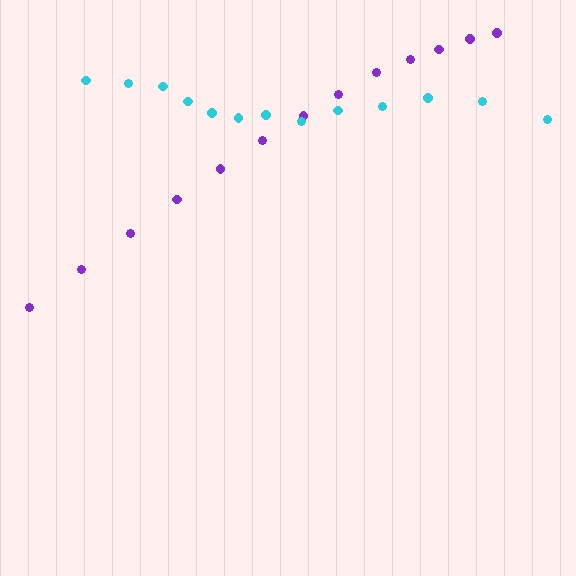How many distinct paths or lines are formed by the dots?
There are 2 distinct paths.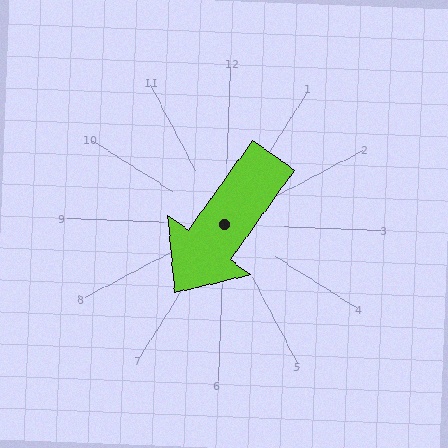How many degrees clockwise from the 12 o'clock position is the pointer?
Approximately 213 degrees.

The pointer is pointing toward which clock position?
Roughly 7 o'clock.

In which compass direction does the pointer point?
Southwest.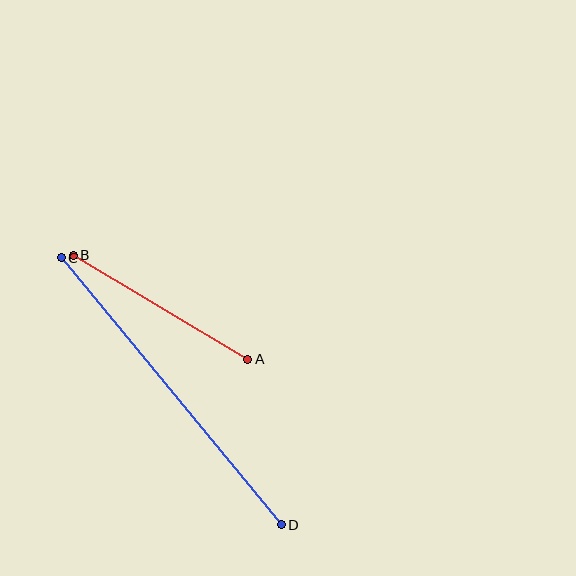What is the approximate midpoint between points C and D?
The midpoint is at approximately (171, 391) pixels.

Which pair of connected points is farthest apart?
Points C and D are farthest apart.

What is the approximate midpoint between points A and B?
The midpoint is at approximately (161, 307) pixels.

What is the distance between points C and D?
The distance is approximately 346 pixels.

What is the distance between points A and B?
The distance is approximately 203 pixels.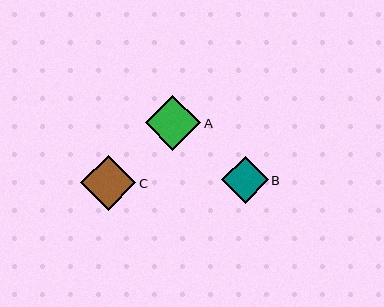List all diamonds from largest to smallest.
From largest to smallest: A, C, B.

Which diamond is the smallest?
Diamond B is the smallest with a size of approximately 47 pixels.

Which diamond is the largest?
Diamond A is the largest with a size of approximately 56 pixels.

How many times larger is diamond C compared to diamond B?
Diamond C is approximately 1.2 times the size of diamond B.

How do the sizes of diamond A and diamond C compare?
Diamond A and diamond C are approximately the same size.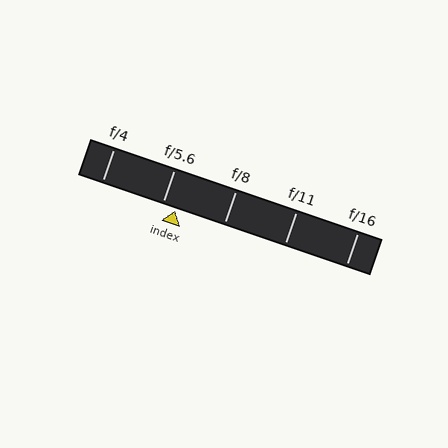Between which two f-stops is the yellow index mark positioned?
The index mark is between f/5.6 and f/8.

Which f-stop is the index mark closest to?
The index mark is closest to f/5.6.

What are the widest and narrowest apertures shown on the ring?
The widest aperture shown is f/4 and the narrowest is f/16.